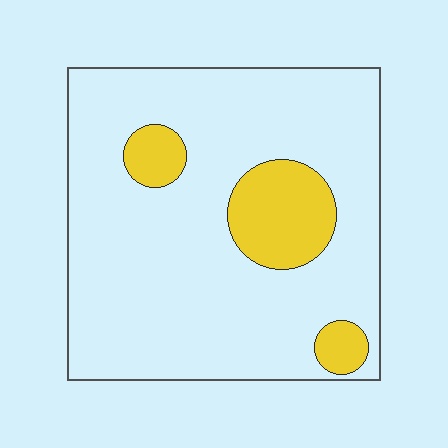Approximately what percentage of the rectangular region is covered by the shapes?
Approximately 15%.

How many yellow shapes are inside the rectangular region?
3.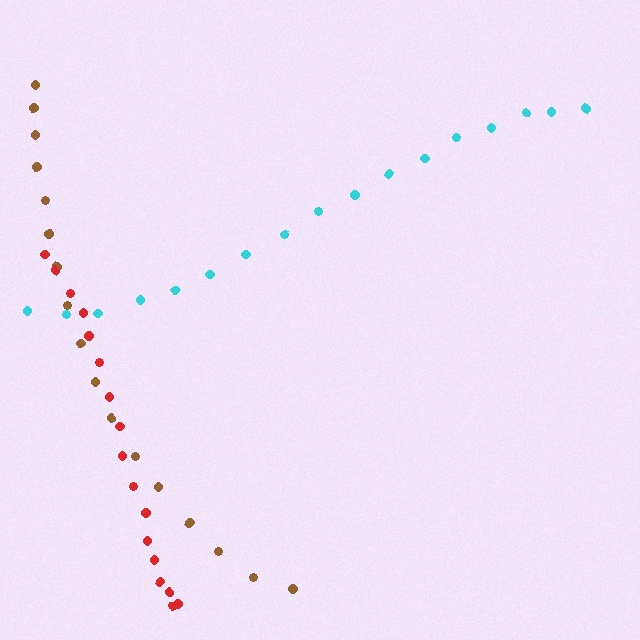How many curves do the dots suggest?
There are 3 distinct paths.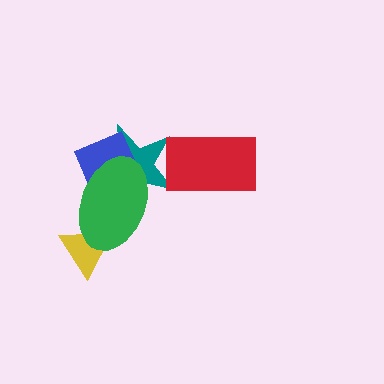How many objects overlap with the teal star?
3 objects overlap with the teal star.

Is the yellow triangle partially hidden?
Yes, it is partially covered by another shape.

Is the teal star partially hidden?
Yes, it is partially covered by another shape.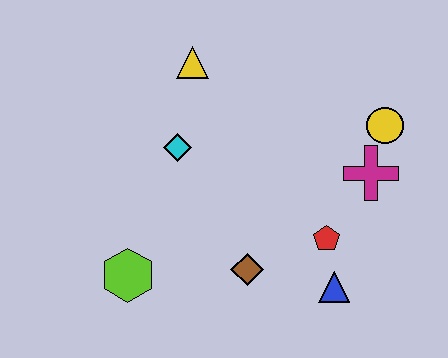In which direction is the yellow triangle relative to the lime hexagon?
The yellow triangle is above the lime hexagon.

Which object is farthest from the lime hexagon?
The yellow circle is farthest from the lime hexagon.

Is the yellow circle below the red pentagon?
No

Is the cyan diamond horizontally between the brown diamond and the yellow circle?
No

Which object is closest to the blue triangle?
The red pentagon is closest to the blue triangle.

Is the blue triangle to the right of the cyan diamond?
Yes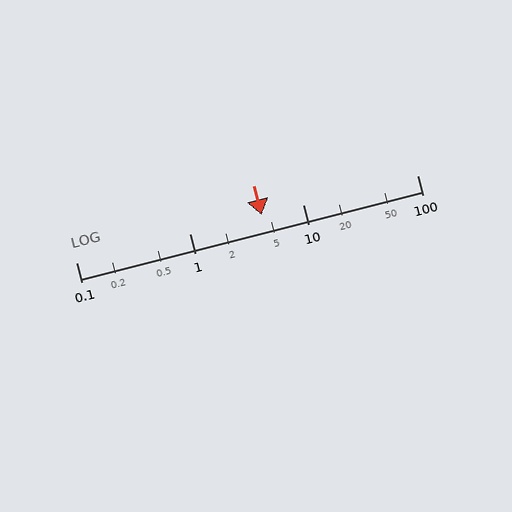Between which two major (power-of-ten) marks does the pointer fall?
The pointer is between 1 and 10.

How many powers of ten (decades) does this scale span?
The scale spans 3 decades, from 0.1 to 100.